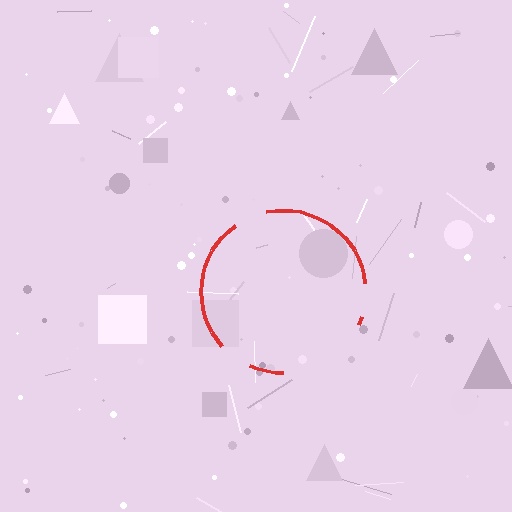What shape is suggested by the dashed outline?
The dashed outline suggests a circle.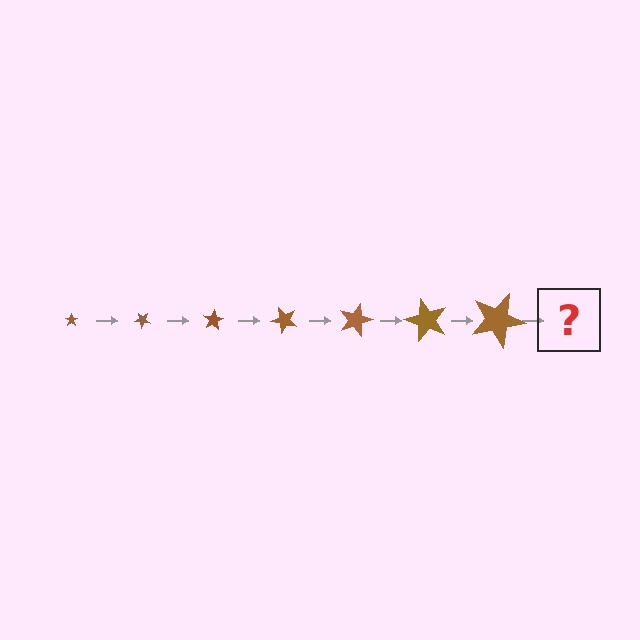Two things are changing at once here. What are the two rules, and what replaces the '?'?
The two rules are that the star grows larger each step and it rotates 40 degrees each step. The '?' should be a star, larger than the previous one and rotated 280 degrees from the start.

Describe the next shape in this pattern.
It should be a star, larger than the previous one and rotated 280 degrees from the start.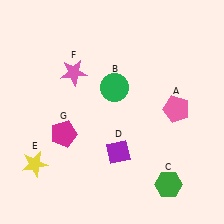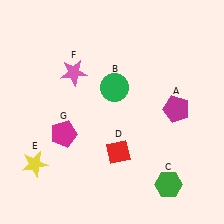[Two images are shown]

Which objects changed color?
A changed from pink to magenta. D changed from purple to red.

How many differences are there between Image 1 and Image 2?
There are 2 differences between the two images.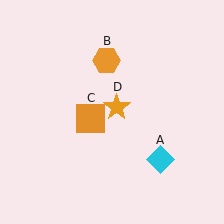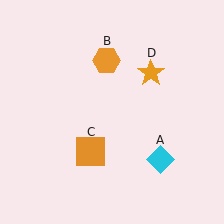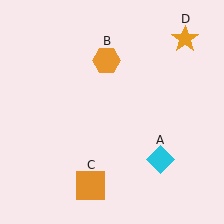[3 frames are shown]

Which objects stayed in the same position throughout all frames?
Cyan diamond (object A) and orange hexagon (object B) remained stationary.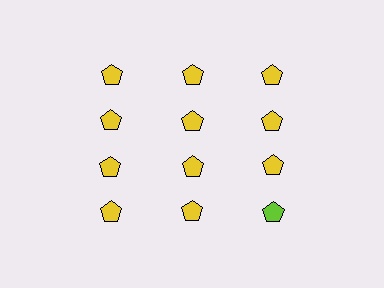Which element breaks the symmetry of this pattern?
The lime pentagon in the fourth row, center column breaks the symmetry. All other shapes are yellow pentagons.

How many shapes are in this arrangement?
There are 12 shapes arranged in a grid pattern.